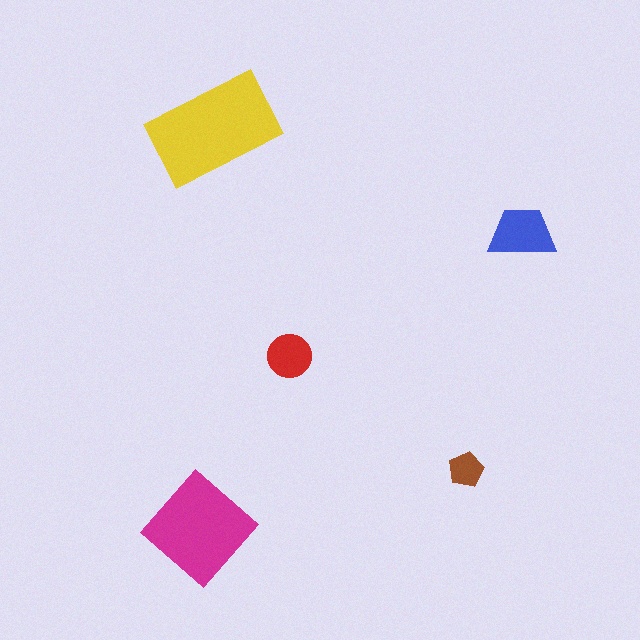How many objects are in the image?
There are 5 objects in the image.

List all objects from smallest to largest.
The brown pentagon, the red circle, the blue trapezoid, the magenta diamond, the yellow rectangle.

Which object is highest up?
The yellow rectangle is topmost.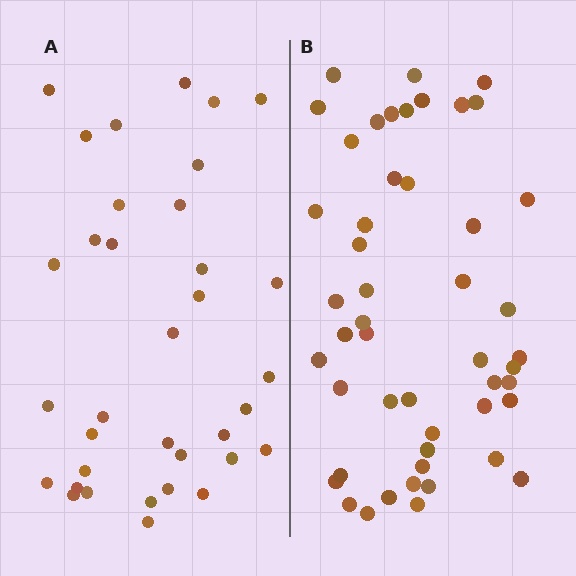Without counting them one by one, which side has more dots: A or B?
Region B (the right region) has more dots.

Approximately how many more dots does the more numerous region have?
Region B has approximately 15 more dots than region A.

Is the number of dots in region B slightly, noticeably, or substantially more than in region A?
Region B has noticeably more, but not dramatically so. The ratio is roughly 1.4 to 1.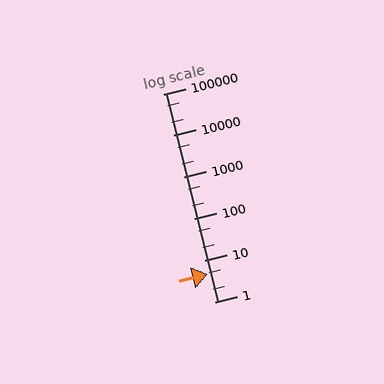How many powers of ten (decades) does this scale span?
The scale spans 5 decades, from 1 to 100000.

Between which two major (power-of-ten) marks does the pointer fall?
The pointer is between 1 and 10.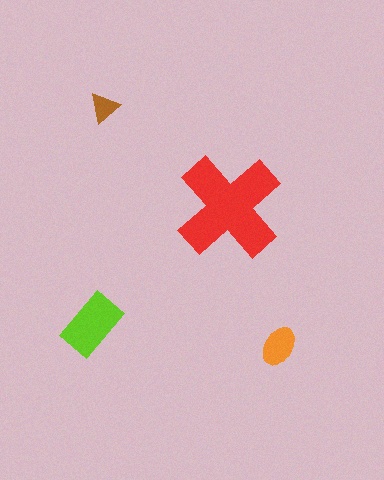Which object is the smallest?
The brown triangle.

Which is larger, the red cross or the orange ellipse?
The red cross.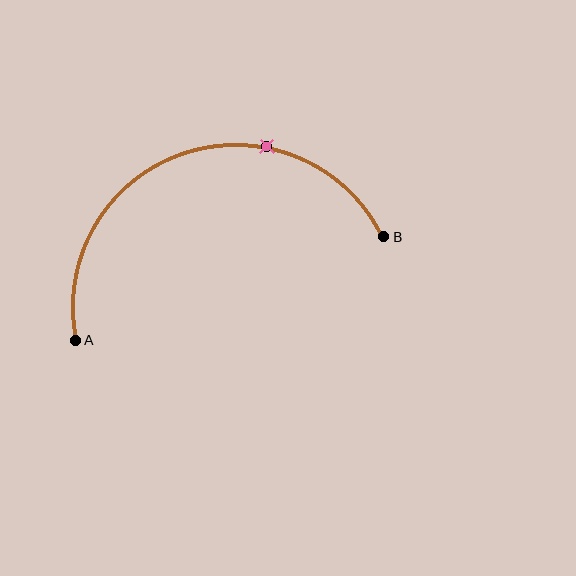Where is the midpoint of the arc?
The arc midpoint is the point on the curve farthest from the straight line joining A and B. It sits above that line.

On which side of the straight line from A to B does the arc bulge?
The arc bulges above the straight line connecting A and B.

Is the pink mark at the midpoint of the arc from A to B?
No. The pink mark lies on the arc but is closer to endpoint B. The arc midpoint would be at the point on the curve equidistant along the arc from both A and B.